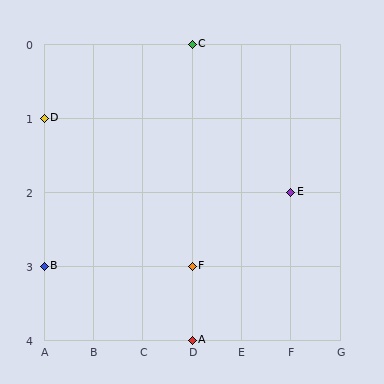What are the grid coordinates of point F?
Point F is at grid coordinates (D, 3).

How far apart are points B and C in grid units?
Points B and C are 3 columns and 3 rows apart (about 4.2 grid units diagonally).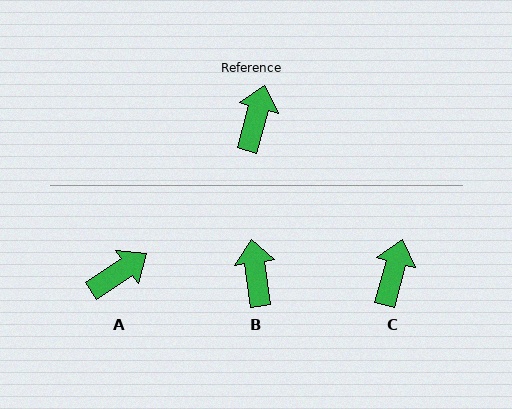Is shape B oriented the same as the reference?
No, it is off by about 23 degrees.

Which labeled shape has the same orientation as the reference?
C.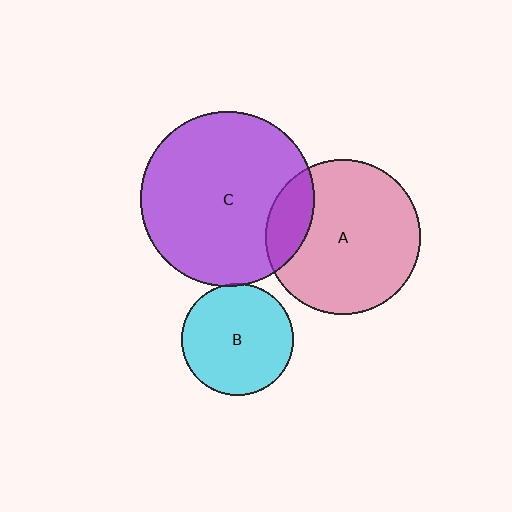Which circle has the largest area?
Circle C (purple).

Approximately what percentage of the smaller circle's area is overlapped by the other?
Approximately 20%.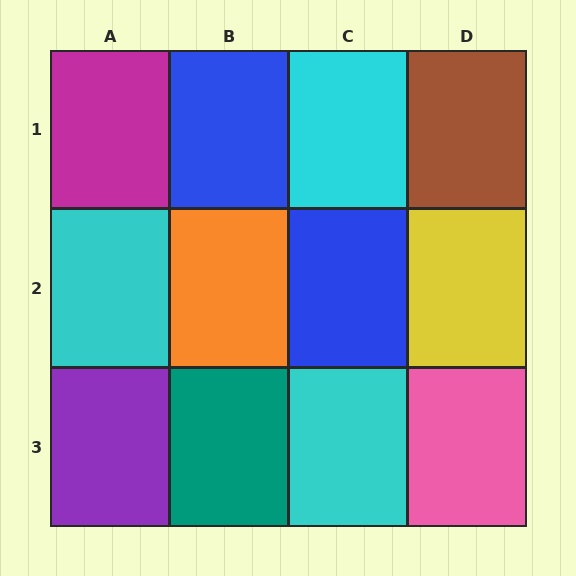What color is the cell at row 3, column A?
Purple.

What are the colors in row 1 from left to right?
Magenta, blue, cyan, brown.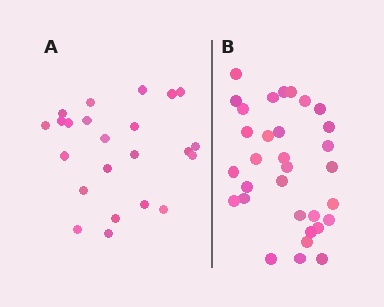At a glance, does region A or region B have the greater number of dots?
Region B (the right region) has more dots.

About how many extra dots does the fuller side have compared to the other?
Region B has roughly 8 or so more dots than region A.